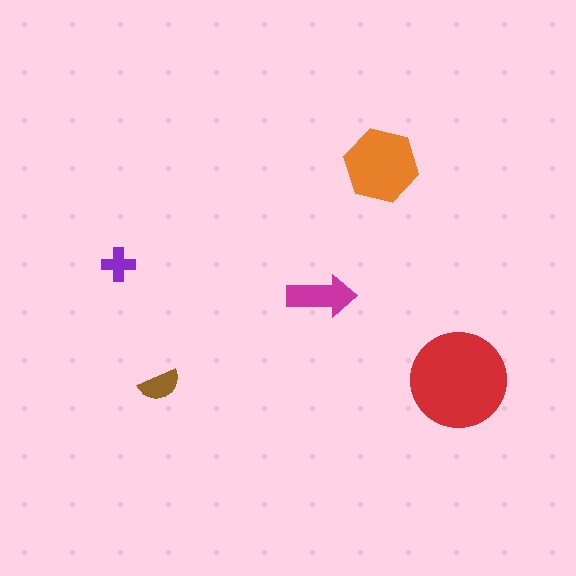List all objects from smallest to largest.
The purple cross, the brown semicircle, the magenta arrow, the orange hexagon, the red circle.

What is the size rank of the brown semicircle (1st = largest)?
4th.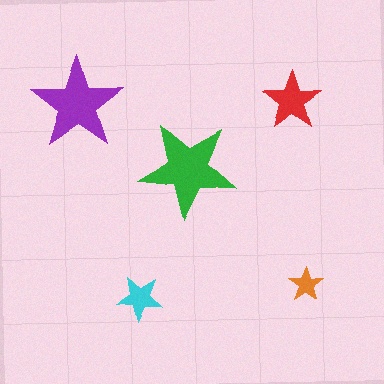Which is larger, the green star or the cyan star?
The green one.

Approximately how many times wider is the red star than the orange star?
About 1.5 times wider.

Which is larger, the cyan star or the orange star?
The cyan one.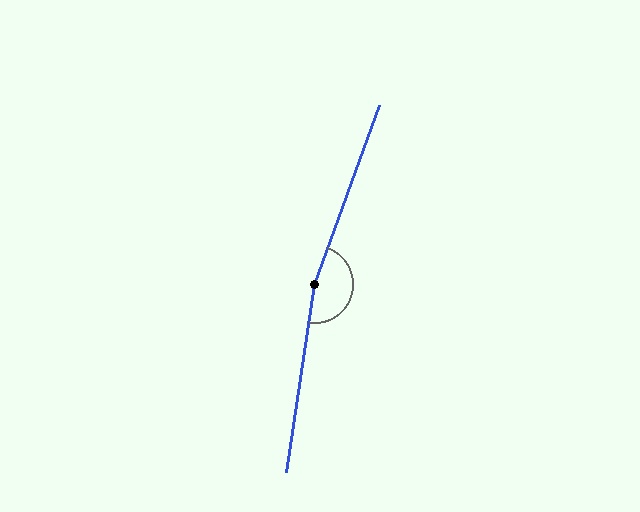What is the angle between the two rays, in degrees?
Approximately 169 degrees.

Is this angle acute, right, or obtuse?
It is obtuse.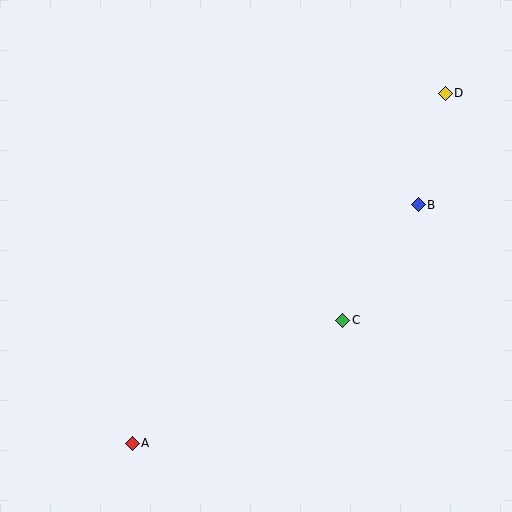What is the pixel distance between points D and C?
The distance between D and C is 249 pixels.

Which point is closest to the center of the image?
Point C at (343, 320) is closest to the center.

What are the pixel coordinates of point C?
Point C is at (343, 320).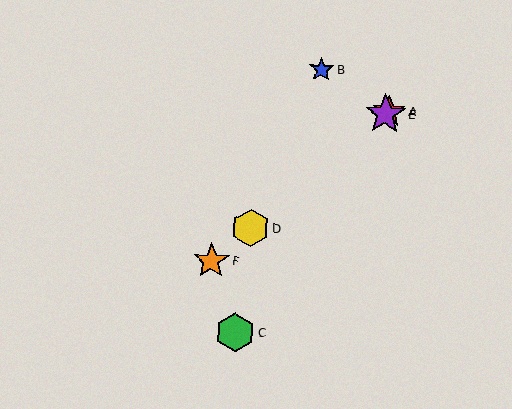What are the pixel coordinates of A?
Object A is at (389, 111).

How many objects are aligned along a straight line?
4 objects (A, D, E, F) are aligned along a straight line.